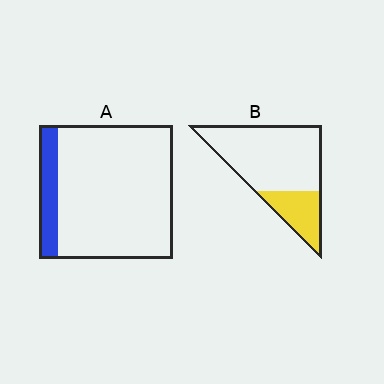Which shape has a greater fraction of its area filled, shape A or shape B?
Shape B.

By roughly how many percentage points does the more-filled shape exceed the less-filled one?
By roughly 10 percentage points (B over A).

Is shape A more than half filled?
No.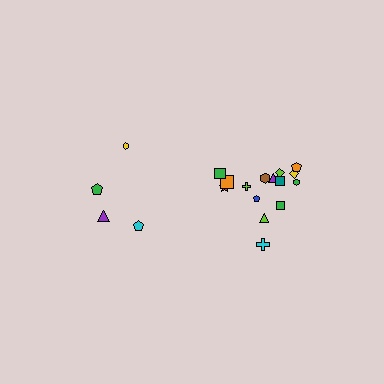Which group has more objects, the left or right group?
The right group.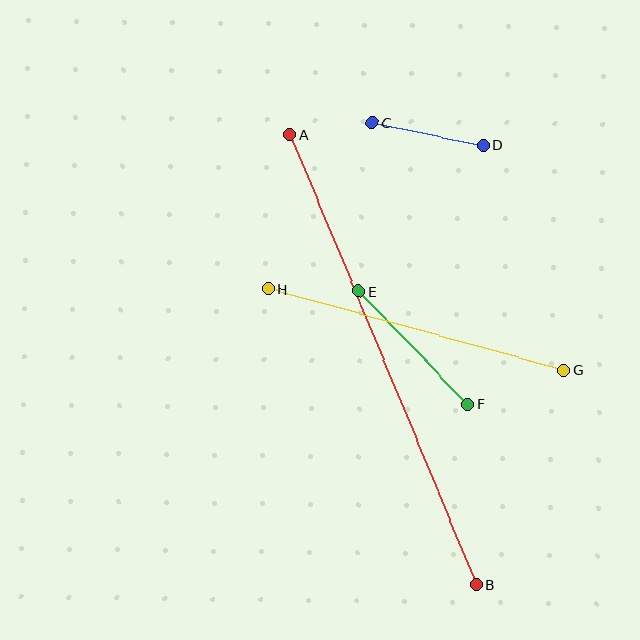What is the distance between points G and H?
The distance is approximately 307 pixels.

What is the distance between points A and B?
The distance is approximately 487 pixels.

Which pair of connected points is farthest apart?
Points A and B are farthest apart.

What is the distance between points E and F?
The distance is approximately 157 pixels.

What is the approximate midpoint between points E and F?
The midpoint is at approximately (414, 348) pixels.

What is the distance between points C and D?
The distance is approximately 113 pixels.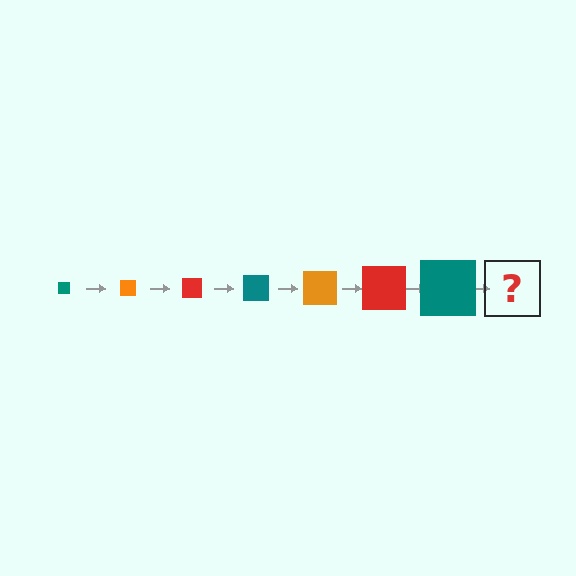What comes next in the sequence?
The next element should be an orange square, larger than the previous one.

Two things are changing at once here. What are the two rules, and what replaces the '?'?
The two rules are that the square grows larger each step and the color cycles through teal, orange, and red. The '?' should be an orange square, larger than the previous one.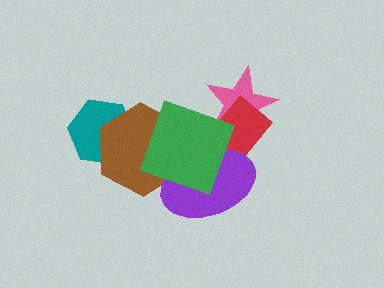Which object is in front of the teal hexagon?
The brown hexagon is in front of the teal hexagon.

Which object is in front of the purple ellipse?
The green square is in front of the purple ellipse.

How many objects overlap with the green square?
3 objects overlap with the green square.